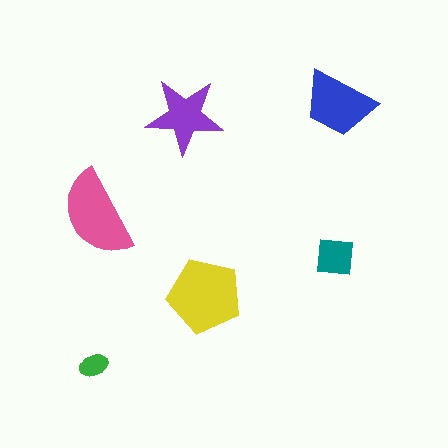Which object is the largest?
The yellow pentagon.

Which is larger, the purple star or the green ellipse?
The purple star.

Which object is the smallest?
The green ellipse.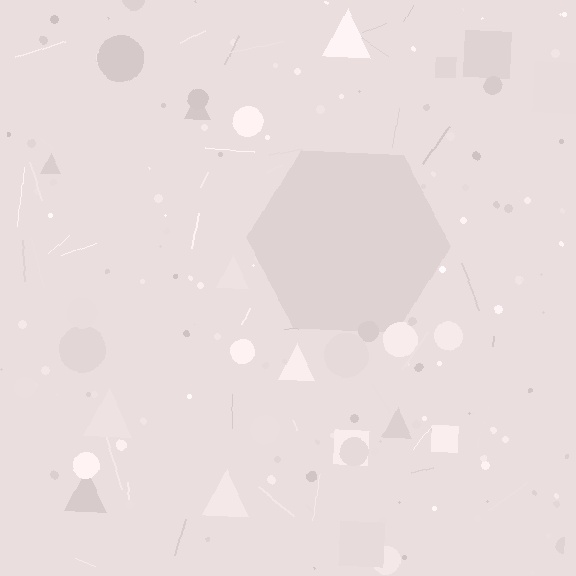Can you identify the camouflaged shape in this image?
The camouflaged shape is a hexagon.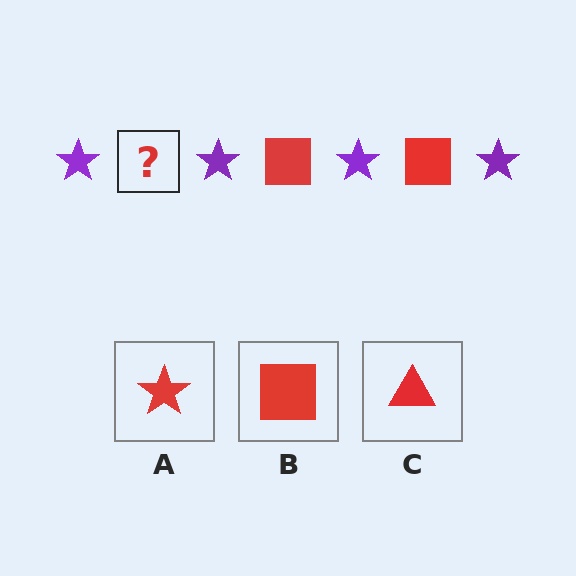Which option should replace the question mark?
Option B.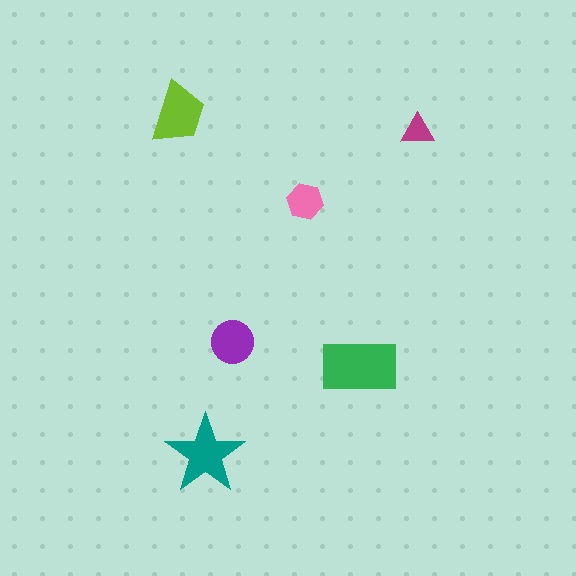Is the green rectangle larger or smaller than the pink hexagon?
Larger.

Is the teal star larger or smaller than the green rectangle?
Smaller.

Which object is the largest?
The green rectangle.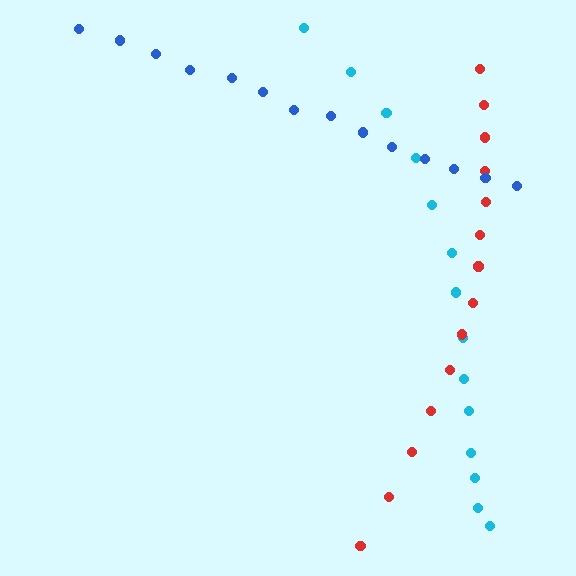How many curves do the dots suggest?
There are 3 distinct paths.